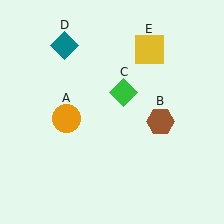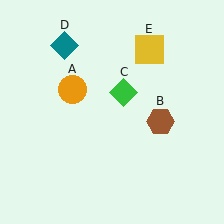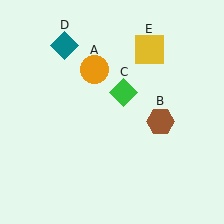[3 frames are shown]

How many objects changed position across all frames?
1 object changed position: orange circle (object A).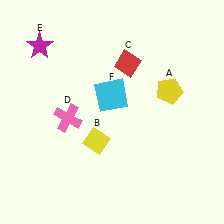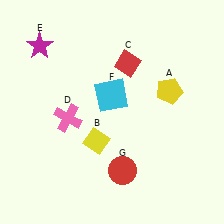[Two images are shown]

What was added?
A red circle (G) was added in Image 2.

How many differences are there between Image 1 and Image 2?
There is 1 difference between the two images.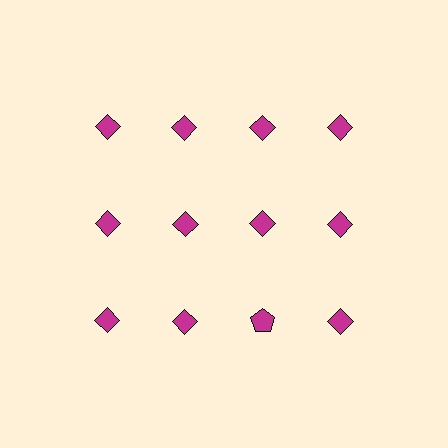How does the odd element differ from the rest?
It has a different shape: pentagon instead of diamond.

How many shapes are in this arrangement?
There are 12 shapes arranged in a grid pattern.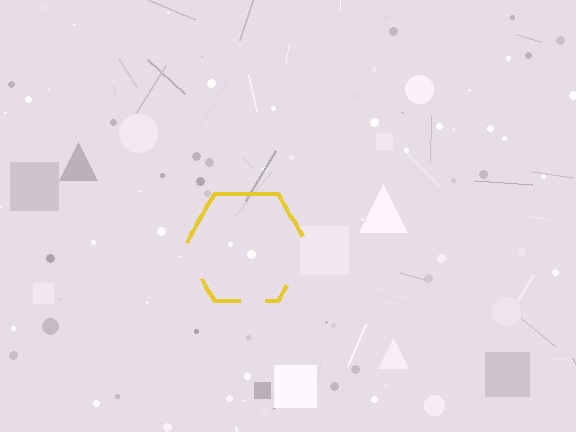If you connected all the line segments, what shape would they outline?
They would outline a hexagon.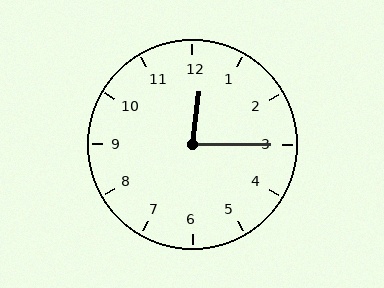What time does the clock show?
12:15.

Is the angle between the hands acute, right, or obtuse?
It is acute.